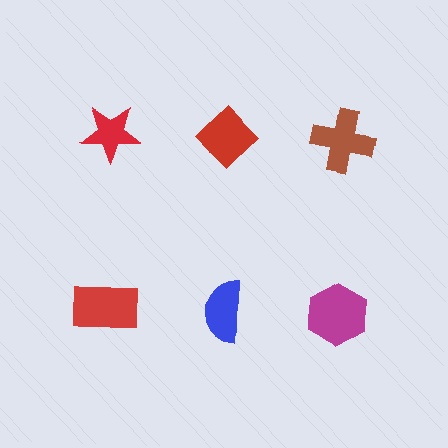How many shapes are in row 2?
3 shapes.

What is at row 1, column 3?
A brown cross.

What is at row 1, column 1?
A red star.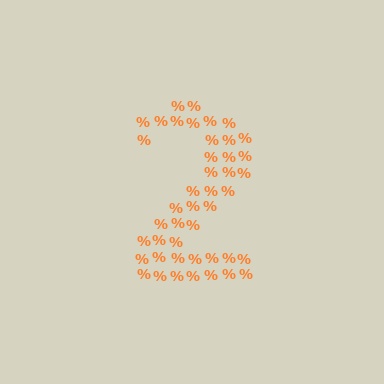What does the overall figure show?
The overall figure shows the digit 2.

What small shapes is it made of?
It is made of small percent signs.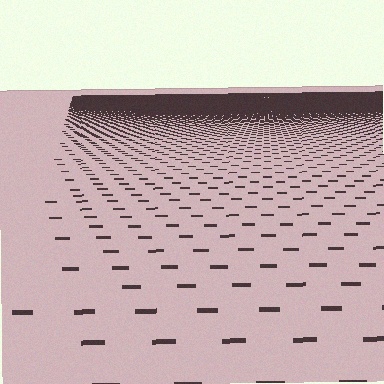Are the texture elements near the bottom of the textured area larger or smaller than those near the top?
Larger. Near the bottom, elements are closer to the viewer and appear at a bigger on-screen size.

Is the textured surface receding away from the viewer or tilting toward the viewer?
The surface is receding away from the viewer. Texture elements get smaller and denser toward the top.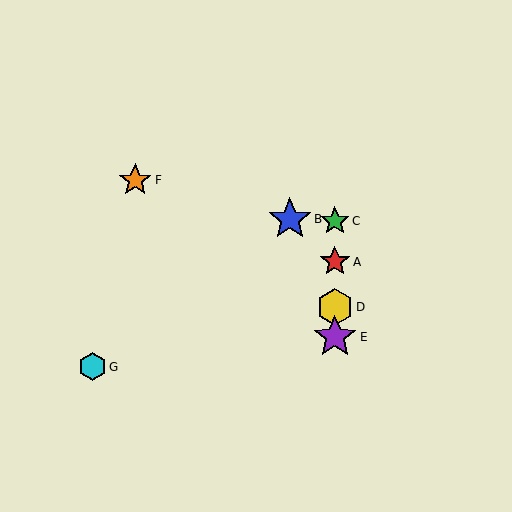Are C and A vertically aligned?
Yes, both are at x≈335.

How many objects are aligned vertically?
4 objects (A, C, D, E) are aligned vertically.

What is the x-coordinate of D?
Object D is at x≈335.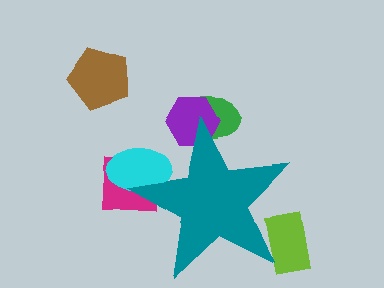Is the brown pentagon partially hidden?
No, the brown pentagon is fully visible.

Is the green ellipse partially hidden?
Yes, the green ellipse is partially hidden behind the teal star.